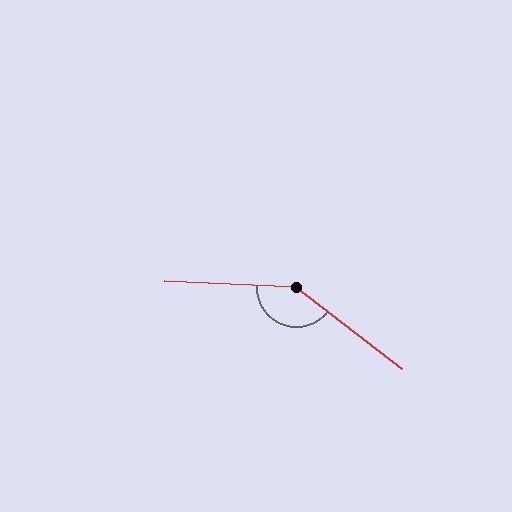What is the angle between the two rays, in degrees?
Approximately 145 degrees.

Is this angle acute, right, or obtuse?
It is obtuse.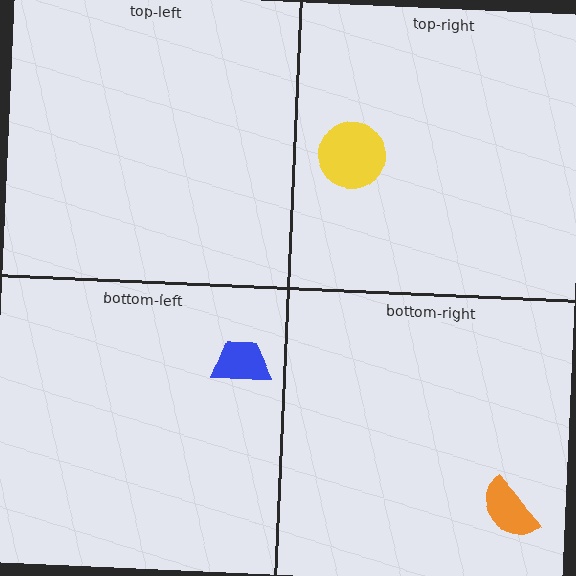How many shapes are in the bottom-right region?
1.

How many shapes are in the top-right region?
1.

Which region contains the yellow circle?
The top-right region.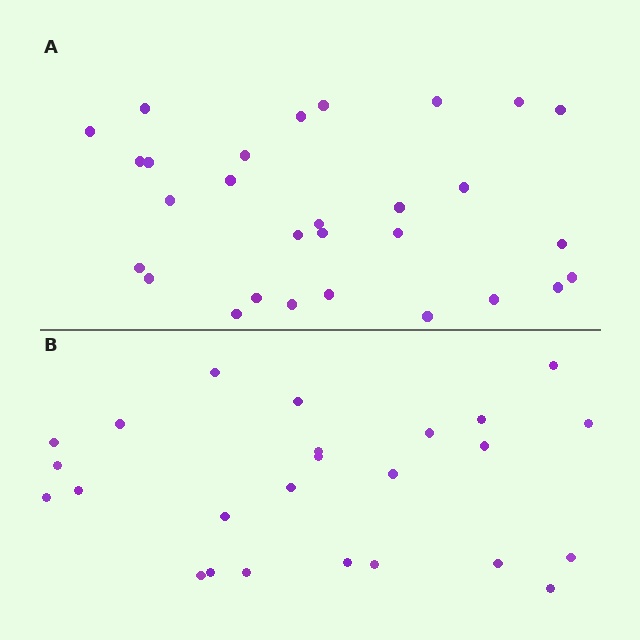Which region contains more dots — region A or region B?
Region A (the top region) has more dots.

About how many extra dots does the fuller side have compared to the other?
Region A has about 4 more dots than region B.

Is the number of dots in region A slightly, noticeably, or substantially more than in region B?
Region A has only slightly more — the two regions are fairly close. The ratio is roughly 1.2 to 1.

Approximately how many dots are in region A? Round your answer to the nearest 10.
About 30 dots. (The exact count is 29, which rounds to 30.)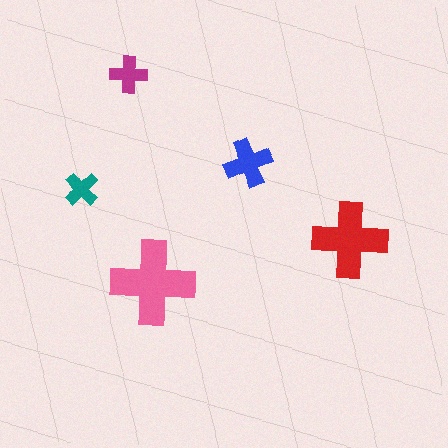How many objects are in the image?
There are 5 objects in the image.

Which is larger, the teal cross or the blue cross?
The blue one.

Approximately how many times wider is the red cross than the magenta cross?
About 2 times wider.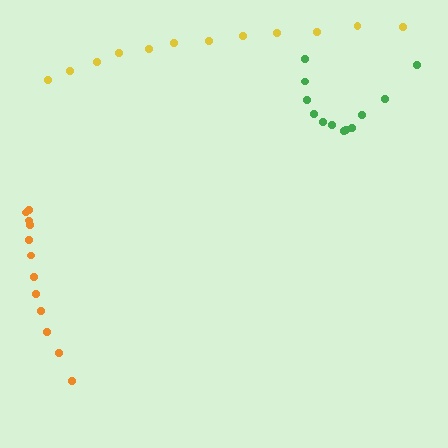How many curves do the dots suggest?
There are 3 distinct paths.